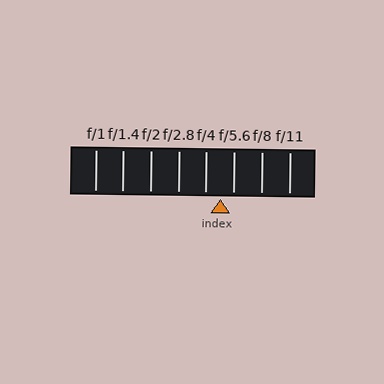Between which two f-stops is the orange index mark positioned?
The index mark is between f/4 and f/5.6.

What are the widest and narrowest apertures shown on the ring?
The widest aperture shown is f/1 and the narrowest is f/11.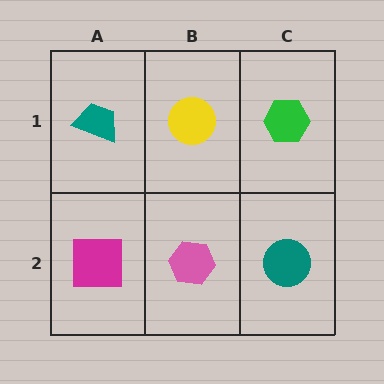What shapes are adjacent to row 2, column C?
A green hexagon (row 1, column C), a pink hexagon (row 2, column B).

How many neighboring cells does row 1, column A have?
2.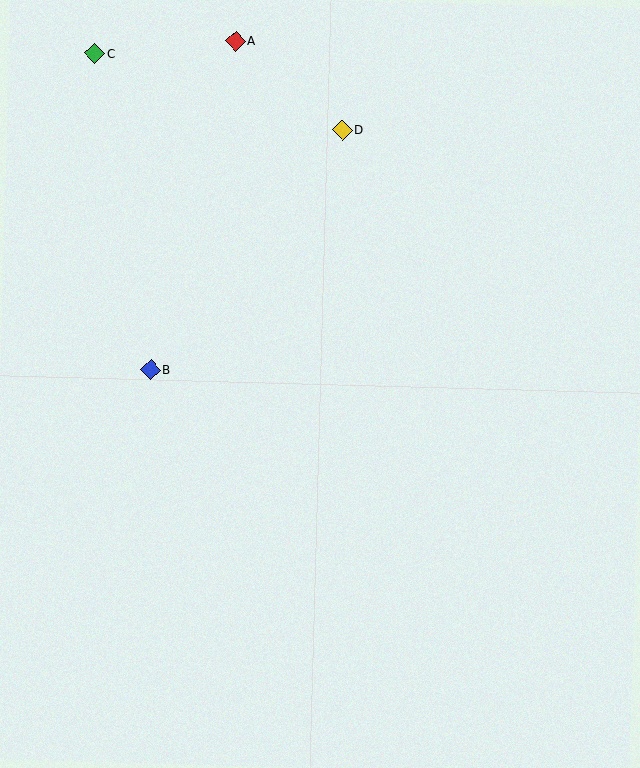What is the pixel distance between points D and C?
The distance between D and C is 259 pixels.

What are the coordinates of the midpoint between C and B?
The midpoint between C and B is at (123, 212).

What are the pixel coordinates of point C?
Point C is at (95, 53).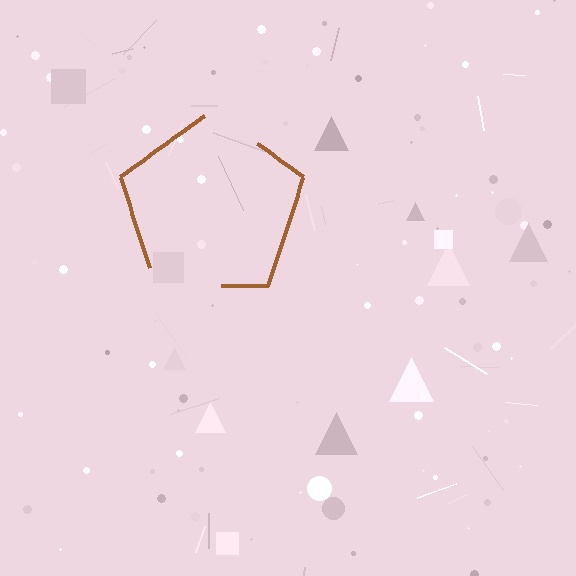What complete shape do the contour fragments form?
The contour fragments form a pentagon.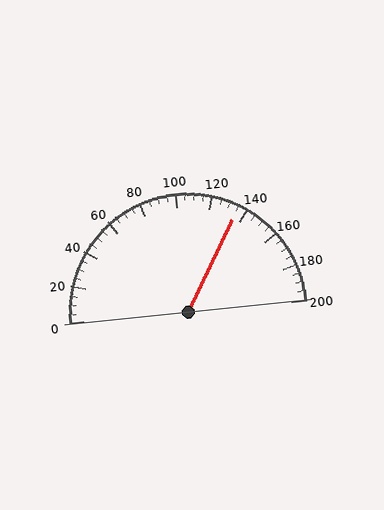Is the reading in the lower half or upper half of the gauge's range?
The reading is in the upper half of the range (0 to 200).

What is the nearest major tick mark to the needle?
The nearest major tick mark is 140.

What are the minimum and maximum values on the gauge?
The gauge ranges from 0 to 200.